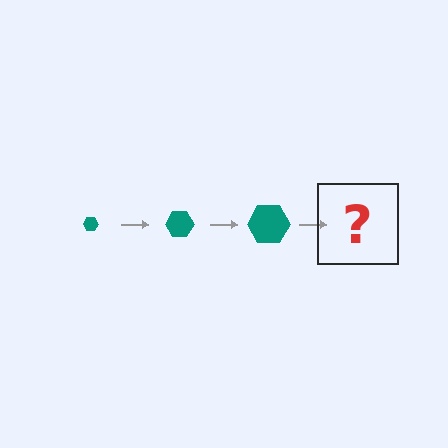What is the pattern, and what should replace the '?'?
The pattern is that the hexagon gets progressively larger each step. The '?' should be a teal hexagon, larger than the previous one.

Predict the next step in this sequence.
The next step is a teal hexagon, larger than the previous one.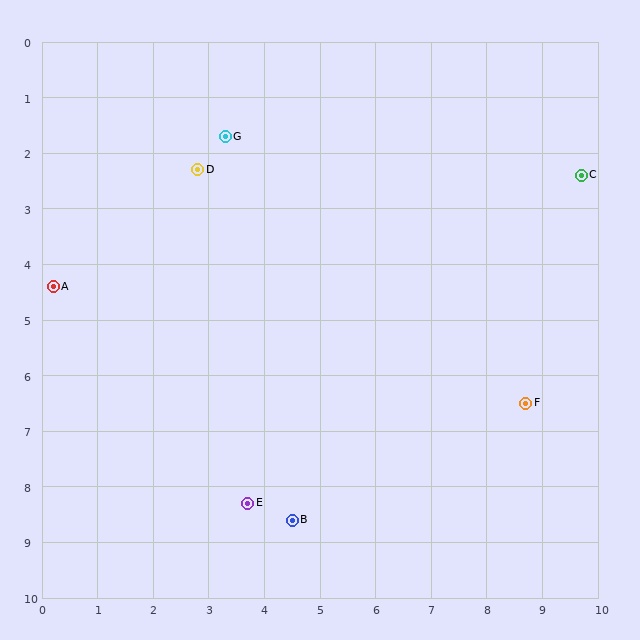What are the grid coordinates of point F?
Point F is at approximately (8.7, 6.5).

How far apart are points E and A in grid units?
Points E and A are about 5.2 grid units apart.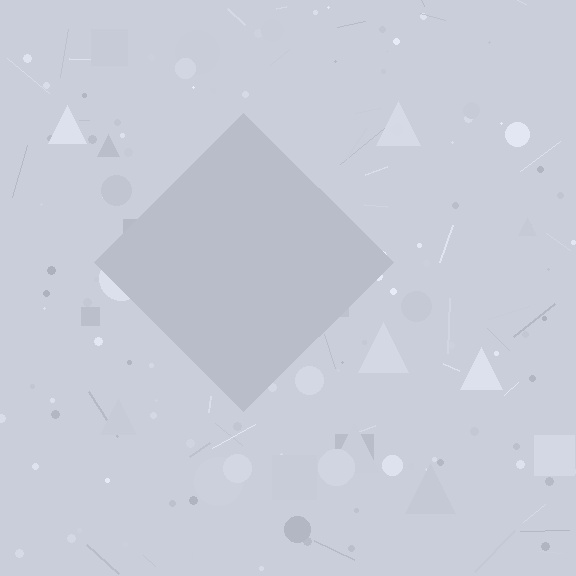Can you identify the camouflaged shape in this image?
The camouflaged shape is a diamond.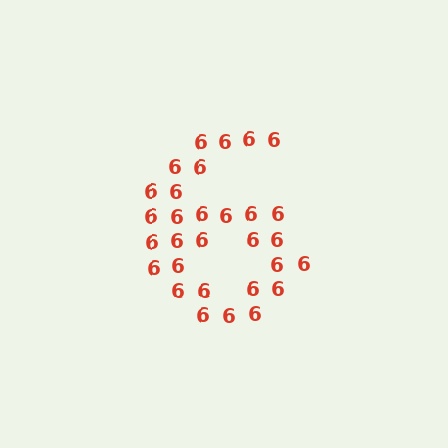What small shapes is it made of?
It is made of small digit 6's.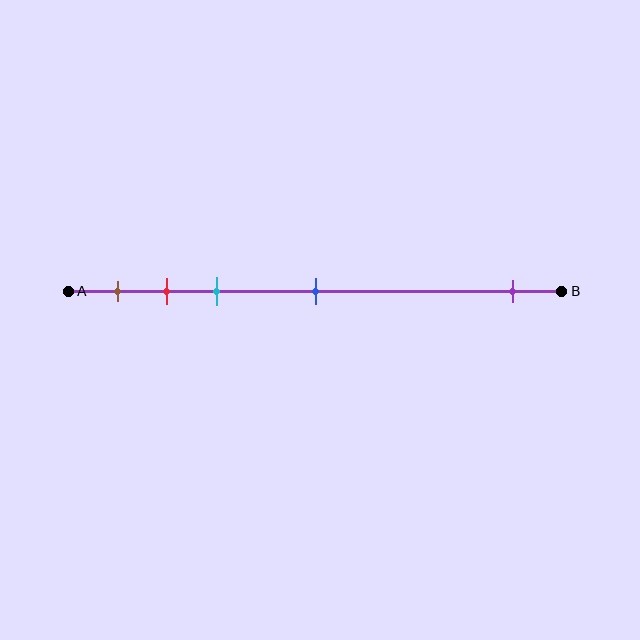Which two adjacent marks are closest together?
The red and cyan marks are the closest adjacent pair.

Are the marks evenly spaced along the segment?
No, the marks are not evenly spaced.